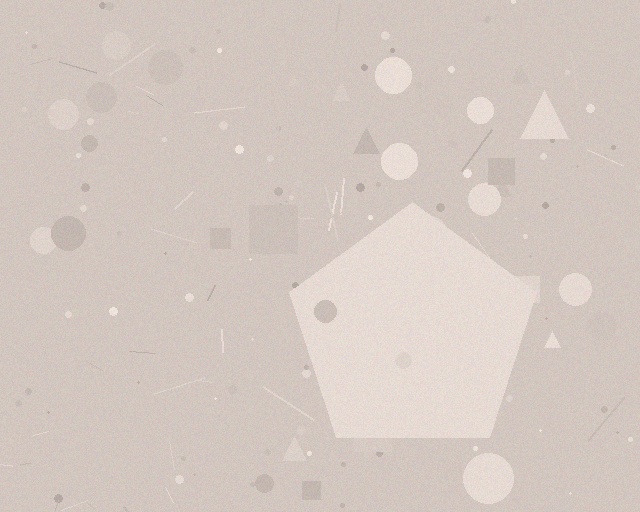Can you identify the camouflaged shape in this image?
The camouflaged shape is a pentagon.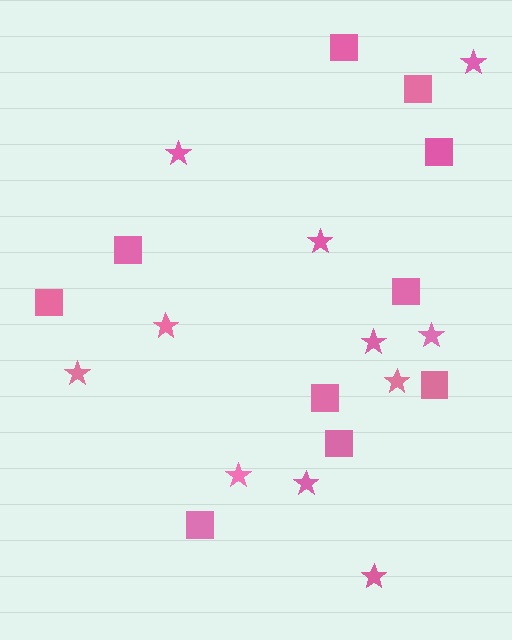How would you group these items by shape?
There are 2 groups: one group of squares (10) and one group of stars (11).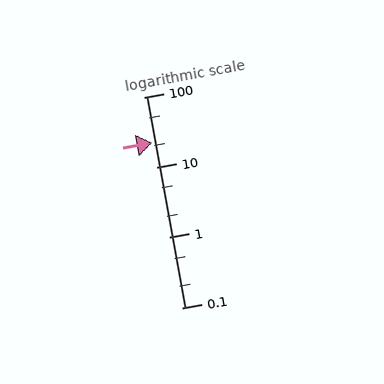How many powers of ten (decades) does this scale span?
The scale spans 3 decades, from 0.1 to 100.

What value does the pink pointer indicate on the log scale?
The pointer indicates approximately 22.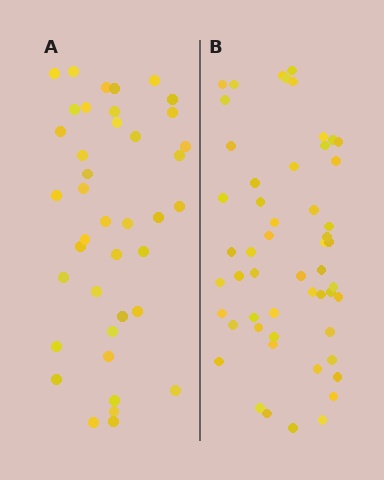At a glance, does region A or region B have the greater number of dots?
Region B (the right region) has more dots.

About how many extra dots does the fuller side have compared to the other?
Region B has approximately 15 more dots than region A.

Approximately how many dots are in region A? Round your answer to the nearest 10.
About 40 dots.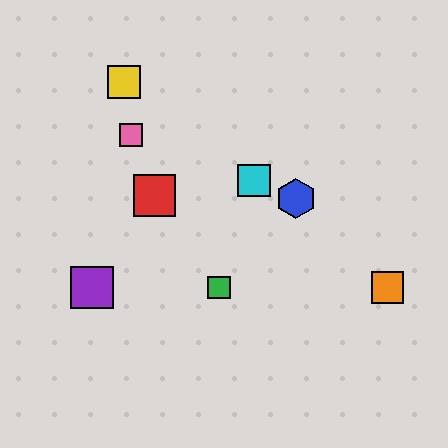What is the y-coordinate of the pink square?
The pink square is at y≈135.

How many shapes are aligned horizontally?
3 shapes (the green square, the purple square, the orange square) are aligned horizontally.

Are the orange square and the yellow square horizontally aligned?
No, the orange square is at y≈288 and the yellow square is at y≈82.